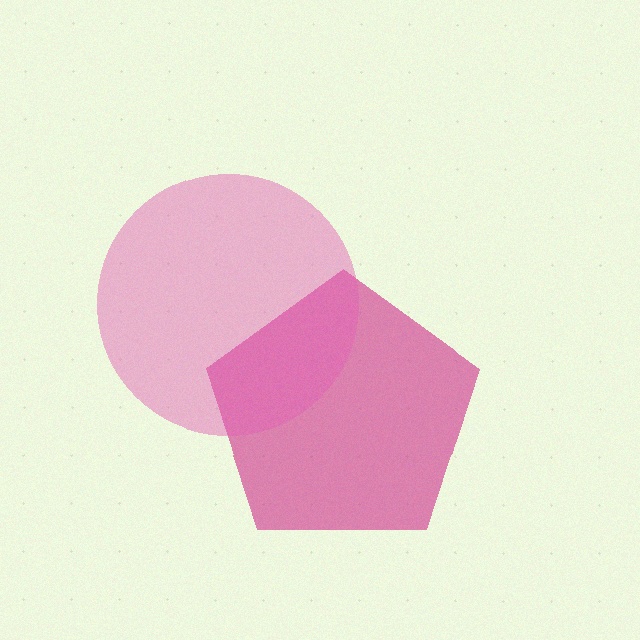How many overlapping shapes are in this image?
There are 2 overlapping shapes in the image.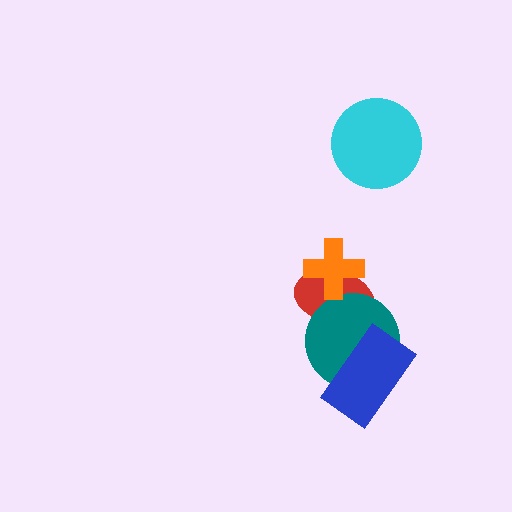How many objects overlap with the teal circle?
2 objects overlap with the teal circle.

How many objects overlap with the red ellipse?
2 objects overlap with the red ellipse.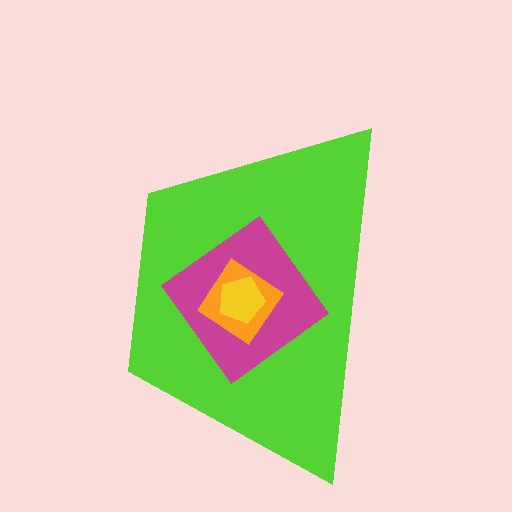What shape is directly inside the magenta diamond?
The orange diamond.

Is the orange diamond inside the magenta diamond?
Yes.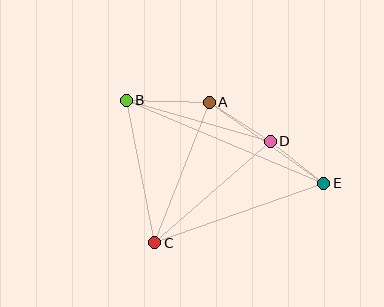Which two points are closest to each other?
Points D and E are closest to each other.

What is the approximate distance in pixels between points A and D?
The distance between A and D is approximately 72 pixels.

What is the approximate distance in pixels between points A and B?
The distance between A and B is approximately 83 pixels.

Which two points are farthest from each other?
Points B and E are farthest from each other.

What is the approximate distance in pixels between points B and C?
The distance between B and C is approximately 146 pixels.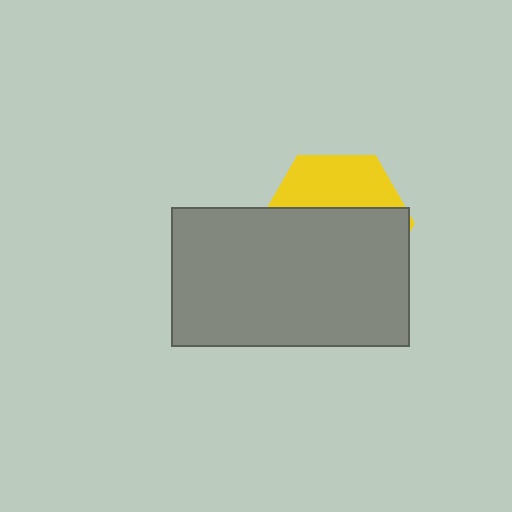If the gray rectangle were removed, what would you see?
You would see the complete yellow hexagon.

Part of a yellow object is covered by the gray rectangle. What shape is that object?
It is a hexagon.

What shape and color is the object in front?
The object in front is a gray rectangle.